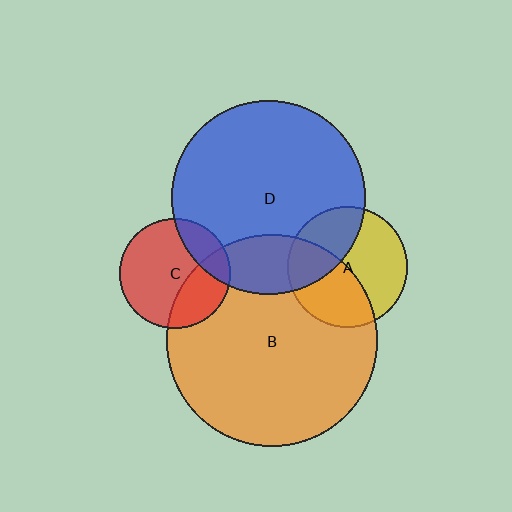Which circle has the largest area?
Circle B (orange).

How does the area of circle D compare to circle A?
Approximately 2.6 times.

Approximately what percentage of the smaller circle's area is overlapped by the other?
Approximately 45%.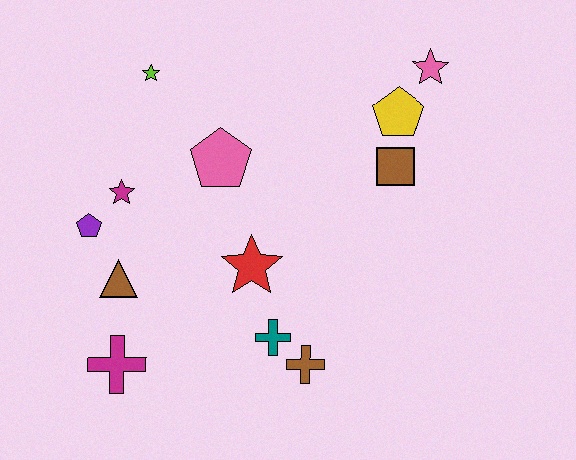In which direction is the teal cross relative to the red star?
The teal cross is below the red star.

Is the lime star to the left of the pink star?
Yes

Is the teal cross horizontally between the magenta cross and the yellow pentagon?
Yes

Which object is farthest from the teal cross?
The pink star is farthest from the teal cross.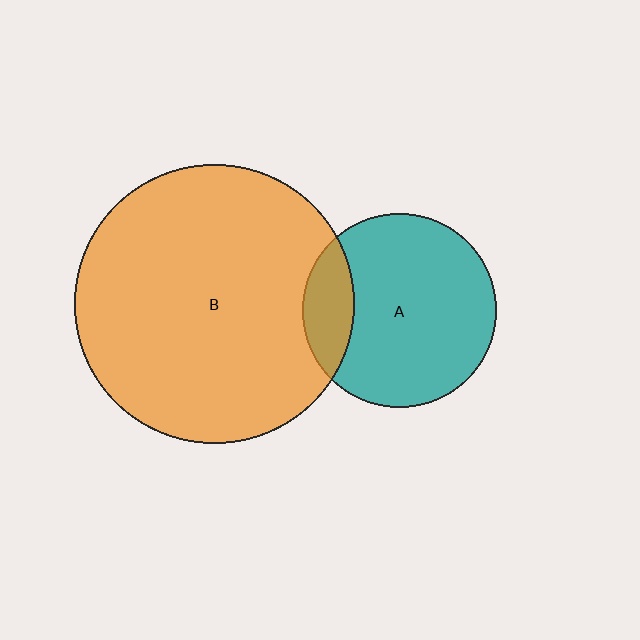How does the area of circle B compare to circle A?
Approximately 2.1 times.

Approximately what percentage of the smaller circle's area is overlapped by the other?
Approximately 15%.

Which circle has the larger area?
Circle B (orange).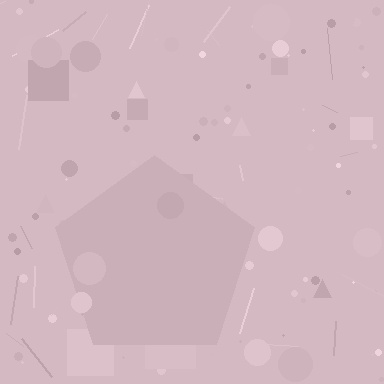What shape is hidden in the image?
A pentagon is hidden in the image.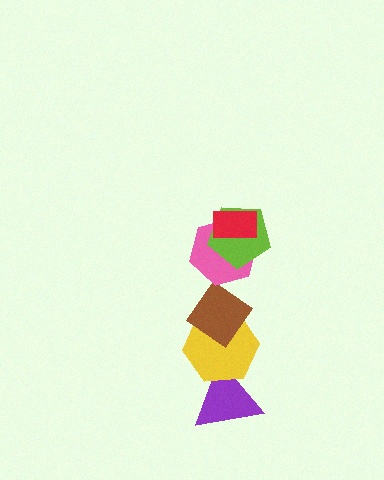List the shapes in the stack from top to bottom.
From top to bottom: the red rectangle, the lime pentagon, the pink hexagon, the brown diamond, the yellow hexagon, the purple triangle.